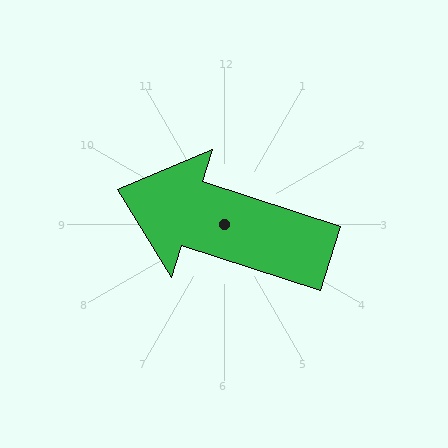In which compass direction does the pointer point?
West.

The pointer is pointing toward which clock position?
Roughly 10 o'clock.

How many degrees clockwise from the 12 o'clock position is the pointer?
Approximately 288 degrees.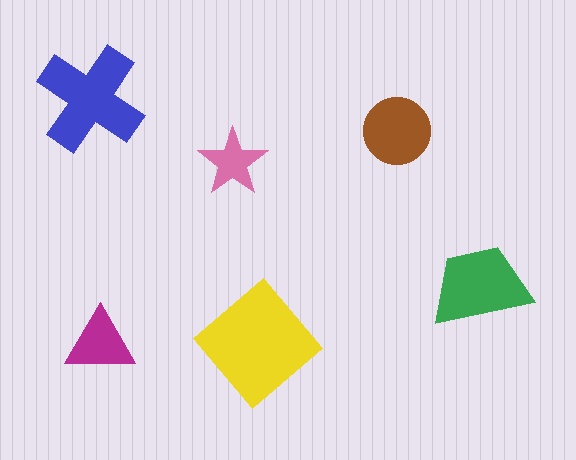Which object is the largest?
The yellow diamond.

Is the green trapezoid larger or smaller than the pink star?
Larger.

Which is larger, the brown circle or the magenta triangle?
The brown circle.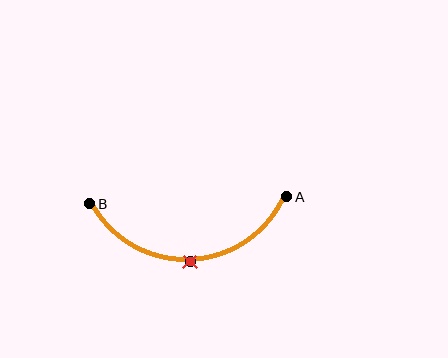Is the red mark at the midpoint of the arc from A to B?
Yes. The red mark lies on the arc at equal arc-length from both A and B — it is the arc midpoint.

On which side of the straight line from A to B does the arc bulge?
The arc bulges below the straight line connecting A and B.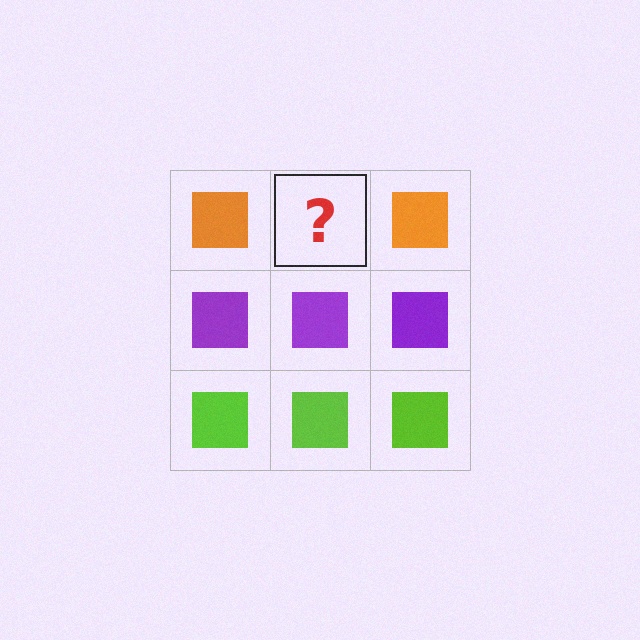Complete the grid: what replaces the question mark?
The question mark should be replaced with an orange square.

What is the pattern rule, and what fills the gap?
The rule is that each row has a consistent color. The gap should be filled with an orange square.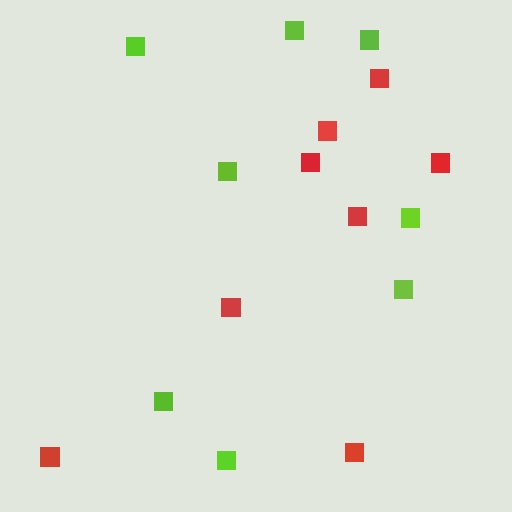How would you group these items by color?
There are 2 groups: one group of lime squares (8) and one group of red squares (8).